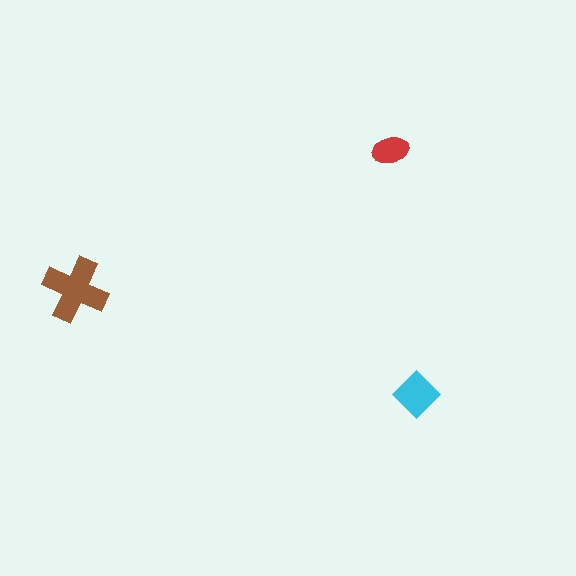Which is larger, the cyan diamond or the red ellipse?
The cyan diamond.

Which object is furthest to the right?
The cyan diamond is rightmost.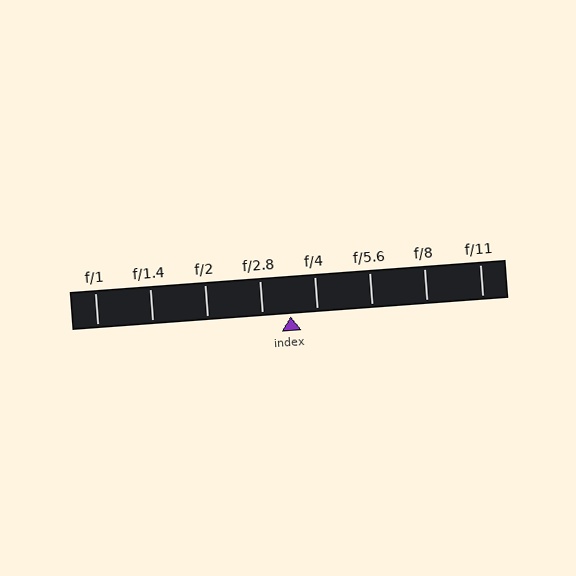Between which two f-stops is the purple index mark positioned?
The index mark is between f/2.8 and f/4.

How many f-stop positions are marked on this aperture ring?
There are 8 f-stop positions marked.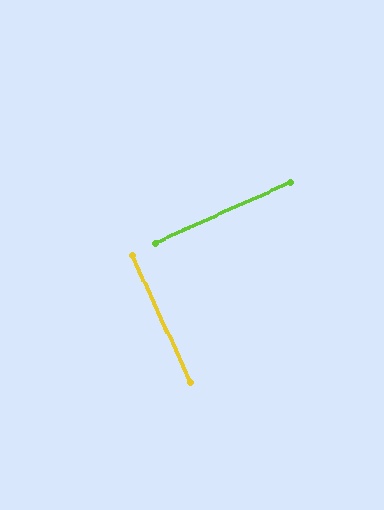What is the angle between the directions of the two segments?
Approximately 90 degrees.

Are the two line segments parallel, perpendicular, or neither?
Perpendicular — they meet at approximately 90°.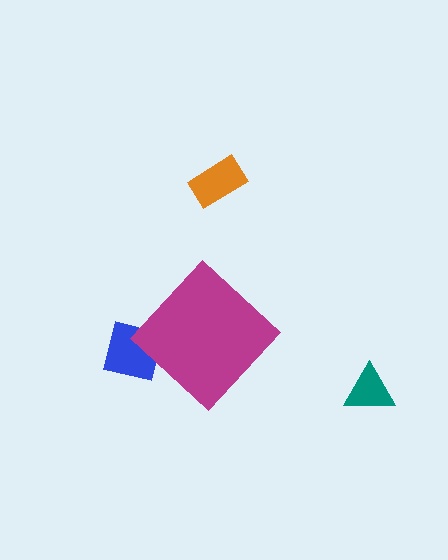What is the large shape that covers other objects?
A magenta diamond.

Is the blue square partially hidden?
Yes, the blue square is partially hidden behind the magenta diamond.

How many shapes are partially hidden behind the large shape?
1 shape is partially hidden.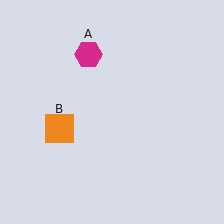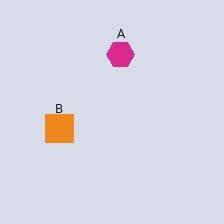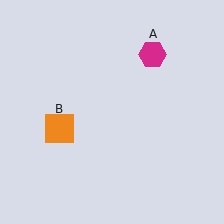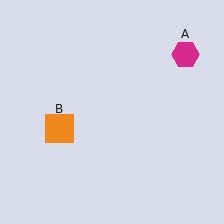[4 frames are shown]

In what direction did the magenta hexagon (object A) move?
The magenta hexagon (object A) moved right.